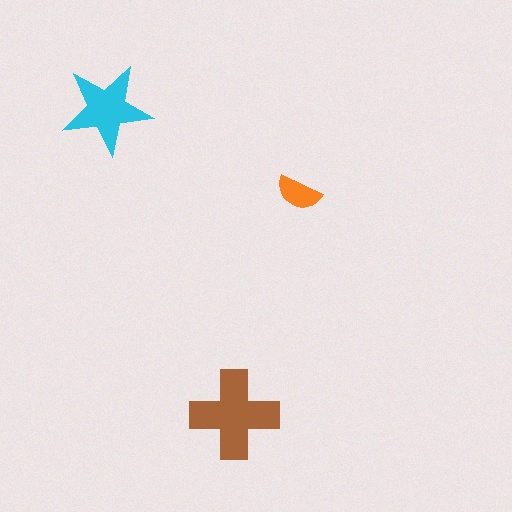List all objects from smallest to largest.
The orange semicircle, the cyan star, the brown cross.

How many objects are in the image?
There are 3 objects in the image.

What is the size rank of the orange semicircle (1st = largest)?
3rd.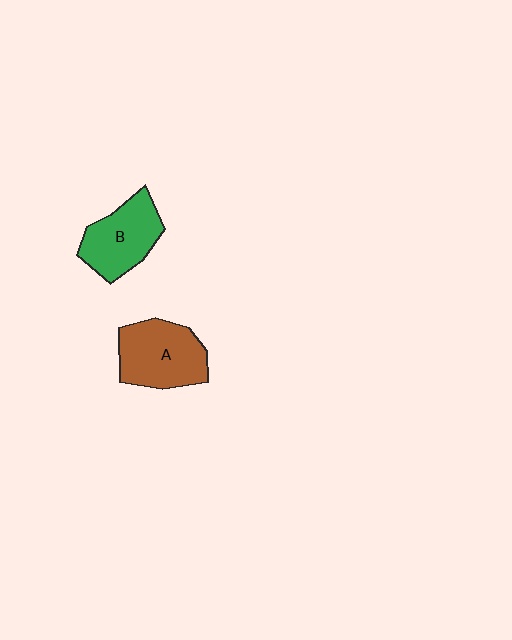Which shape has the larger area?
Shape A (brown).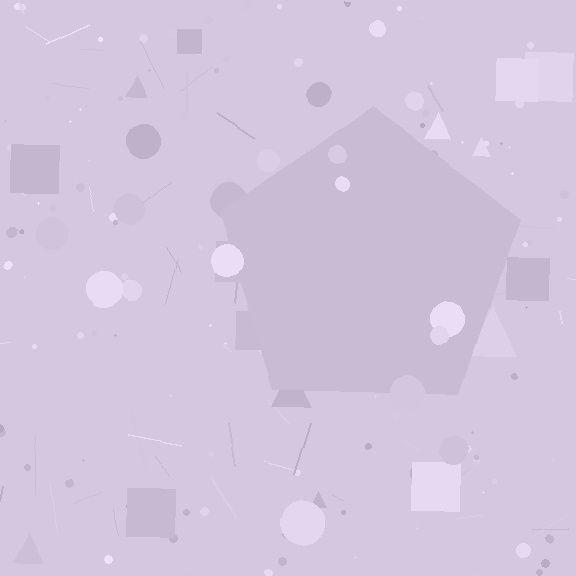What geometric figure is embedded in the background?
A pentagon is embedded in the background.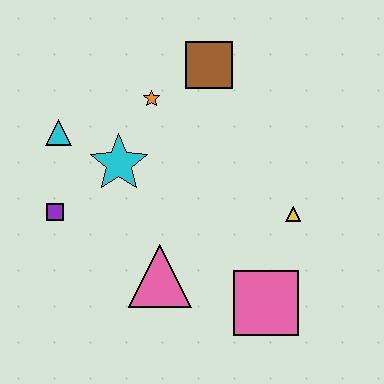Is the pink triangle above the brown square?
No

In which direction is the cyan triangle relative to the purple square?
The cyan triangle is above the purple square.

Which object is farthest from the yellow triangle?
The cyan triangle is farthest from the yellow triangle.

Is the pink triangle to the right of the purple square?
Yes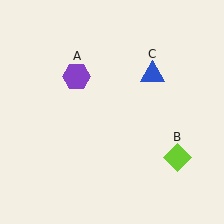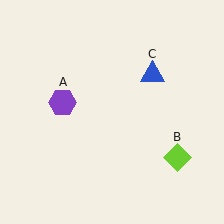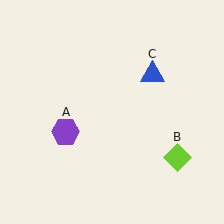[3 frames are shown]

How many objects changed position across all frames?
1 object changed position: purple hexagon (object A).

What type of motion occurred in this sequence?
The purple hexagon (object A) rotated counterclockwise around the center of the scene.